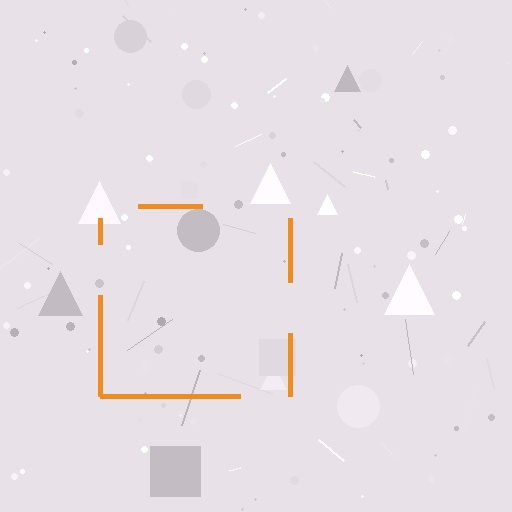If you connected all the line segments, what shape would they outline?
They would outline a square.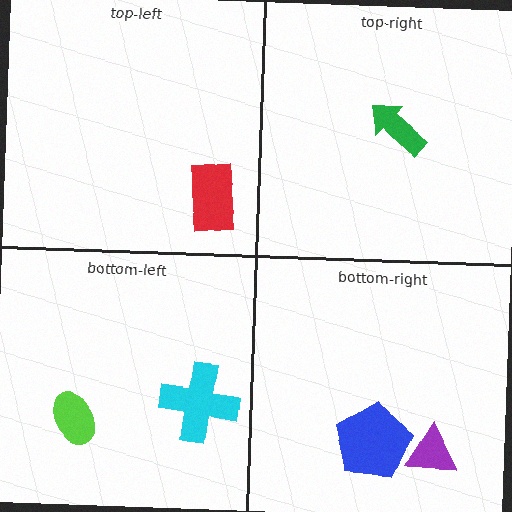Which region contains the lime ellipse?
The bottom-left region.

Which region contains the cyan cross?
The bottom-left region.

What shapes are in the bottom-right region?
The blue pentagon, the purple triangle.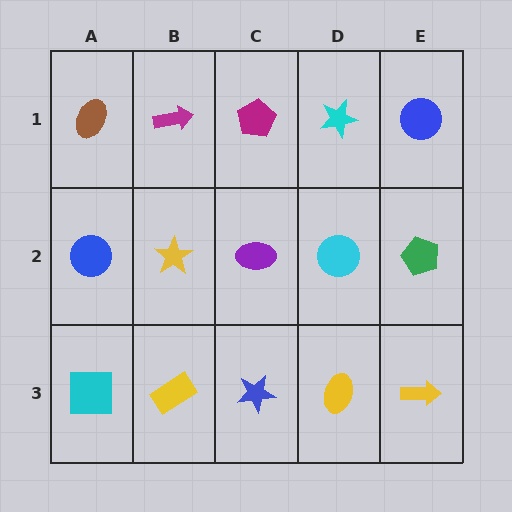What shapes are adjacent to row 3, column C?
A purple ellipse (row 2, column C), a yellow rectangle (row 3, column B), a yellow ellipse (row 3, column D).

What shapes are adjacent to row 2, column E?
A blue circle (row 1, column E), a yellow arrow (row 3, column E), a cyan circle (row 2, column D).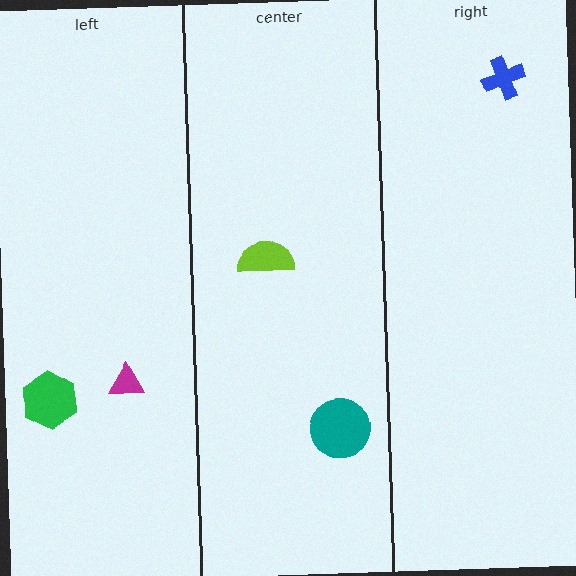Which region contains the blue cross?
The right region.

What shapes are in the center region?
The lime semicircle, the teal circle.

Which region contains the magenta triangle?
The left region.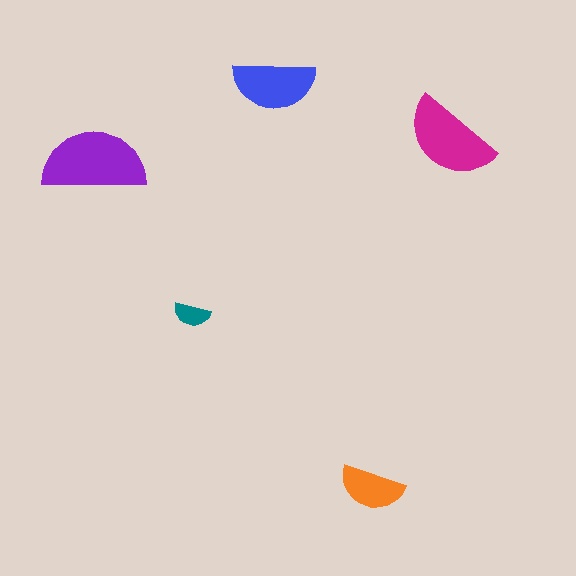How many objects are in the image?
There are 5 objects in the image.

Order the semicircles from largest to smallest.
the purple one, the magenta one, the blue one, the orange one, the teal one.